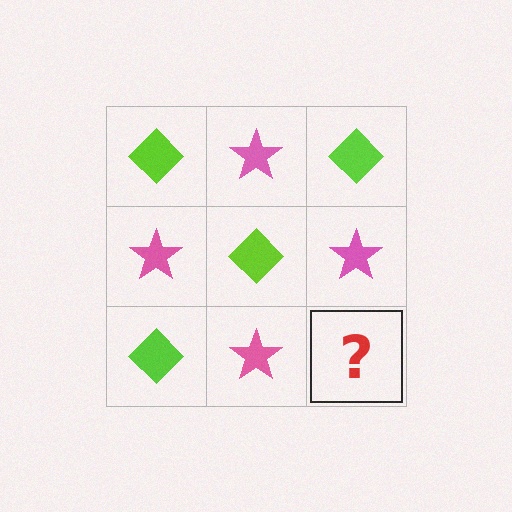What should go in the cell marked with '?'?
The missing cell should contain a lime diamond.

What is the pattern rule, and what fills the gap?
The rule is that it alternates lime diamond and pink star in a checkerboard pattern. The gap should be filled with a lime diamond.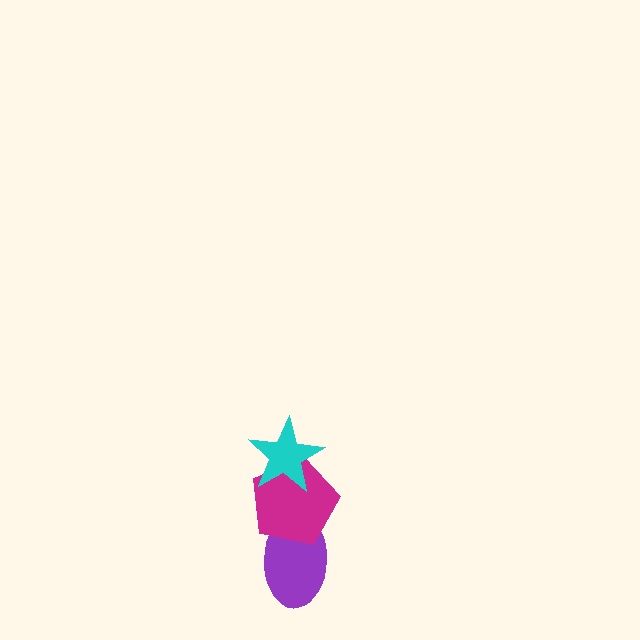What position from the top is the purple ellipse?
The purple ellipse is 3rd from the top.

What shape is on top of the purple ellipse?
The magenta pentagon is on top of the purple ellipse.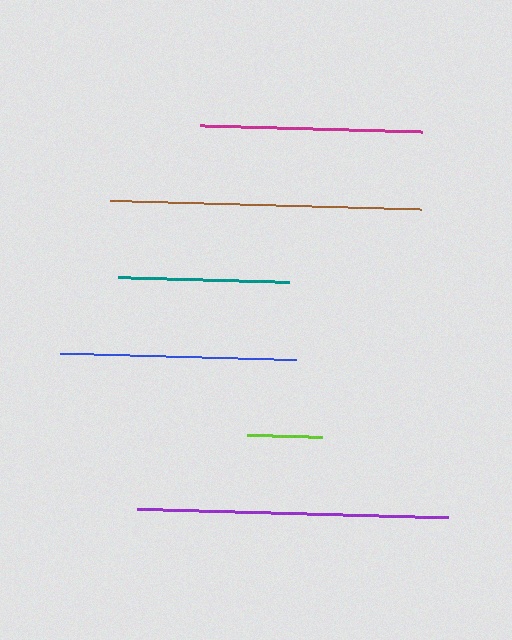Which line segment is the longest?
The brown line is the longest at approximately 312 pixels.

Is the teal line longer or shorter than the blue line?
The blue line is longer than the teal line.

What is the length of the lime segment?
The lime segment is approximately 75 pixels long.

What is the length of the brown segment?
The brown segment is approximately 312 pixels long.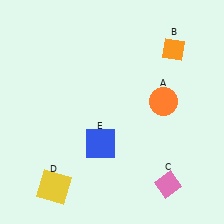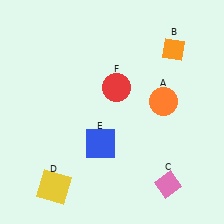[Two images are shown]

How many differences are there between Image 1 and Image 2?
There is 1 difference between the two images.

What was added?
A red circle (F) was added in Image 2.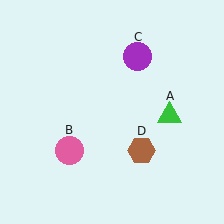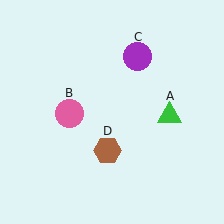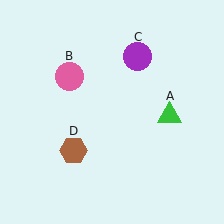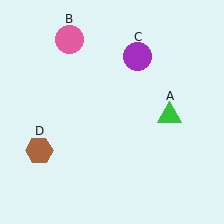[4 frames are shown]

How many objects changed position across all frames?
2 objects changed position: pink circle (object B), brown hexagon (object D).